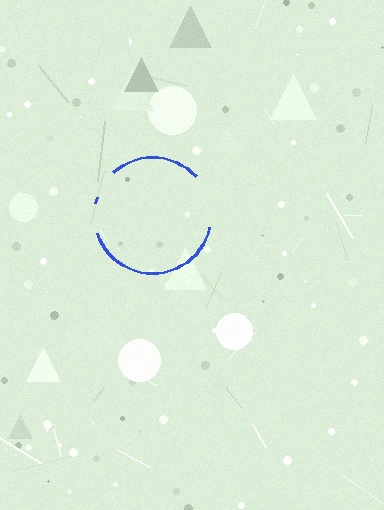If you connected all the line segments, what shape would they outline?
They would outline a circle.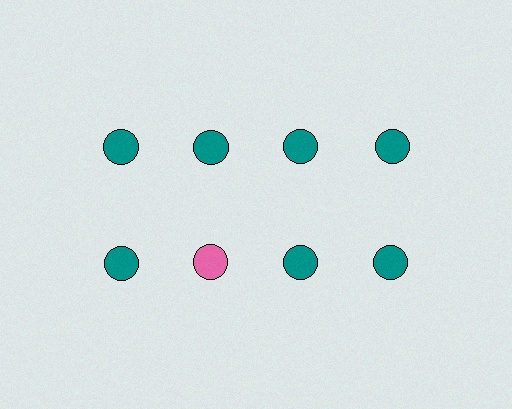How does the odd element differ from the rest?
It has a different color: pink instead of teal.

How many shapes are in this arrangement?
There are 8 shapes arranged in a grid pattern.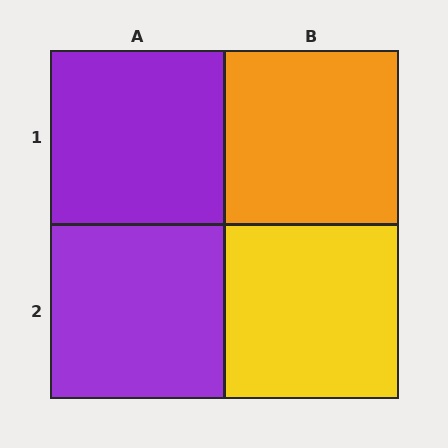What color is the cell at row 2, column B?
Yellow.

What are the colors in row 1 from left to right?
Purple, orange.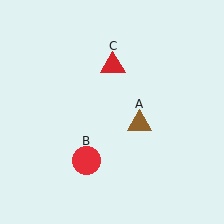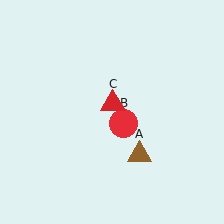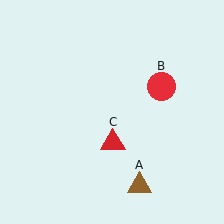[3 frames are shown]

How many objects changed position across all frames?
3 objects changed position: brown triangle (object A), red circle (object B), red triangle (object C).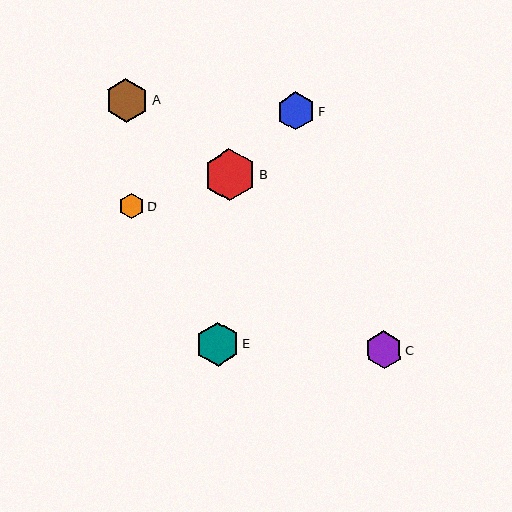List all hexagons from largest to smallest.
From largest to smallest: B, E, A, F, C, D.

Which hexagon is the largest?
Hexagon B is the largest with a size of approximately 52 pixels.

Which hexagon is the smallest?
Hexagon D is the smallest with a size of approximately 26 pixels.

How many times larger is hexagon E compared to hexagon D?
Hexagon E is approximately 1.7 times the size of hexagon D.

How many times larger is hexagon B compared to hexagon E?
Hexagon B is approximately 1.2 times the size of hexagon E.